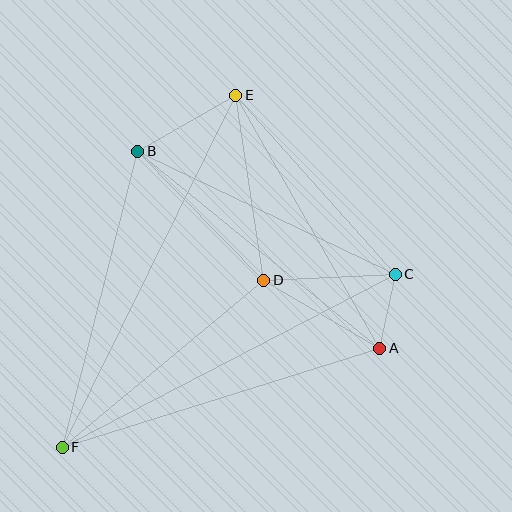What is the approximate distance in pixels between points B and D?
The distance between B and D is approximately 180 pixels.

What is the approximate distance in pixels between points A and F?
The distance between A and F is approximately 333 pixels.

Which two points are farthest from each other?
Points E and F are farthest from each other.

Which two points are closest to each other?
Points A and C are closest to each other.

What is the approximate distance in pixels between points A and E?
The distance between A and E is approximately 291 pixels.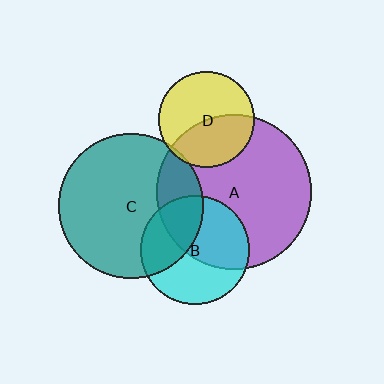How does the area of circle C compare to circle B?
Approximately 1.8 times.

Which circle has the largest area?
Circle A (purple).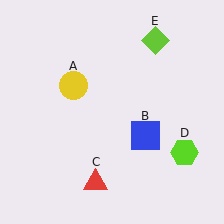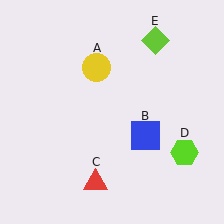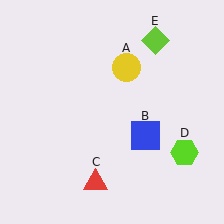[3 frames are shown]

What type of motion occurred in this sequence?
The yellow circle (object A) rotated clockwise around the center of the scene.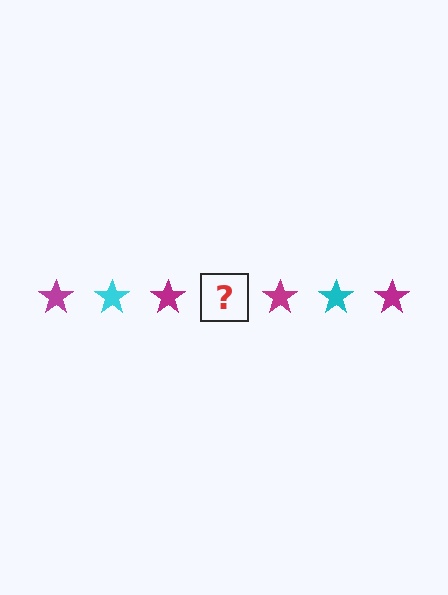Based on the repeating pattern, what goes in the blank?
The blank should be a cyan star.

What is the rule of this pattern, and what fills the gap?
The rule is that the pattern cycles through magenta, cyan stars. The gap should be filled with a cyan star.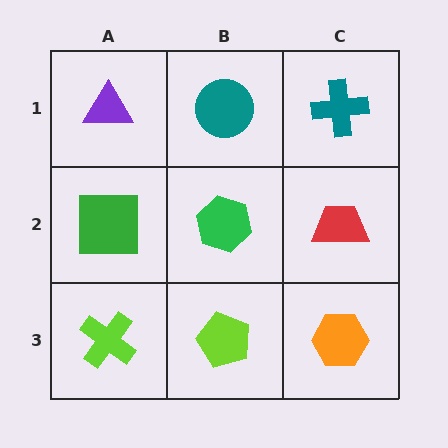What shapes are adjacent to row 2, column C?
A teal cross (row 1, column C), an orange hexagon (row 3, column C), a green hexagon (row 2, column B).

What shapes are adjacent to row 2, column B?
A teal circle (row 1, column B), a lime pentagon (row 3, column B), a green square (row 2, column A), a red trapezoid (row 2, column C).